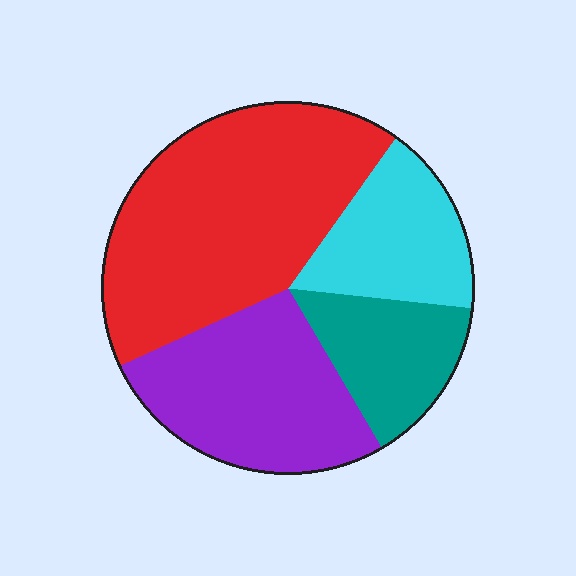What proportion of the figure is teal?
Teal covers around 15% of the figure.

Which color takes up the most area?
Red, at roughly 40%.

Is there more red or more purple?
Red.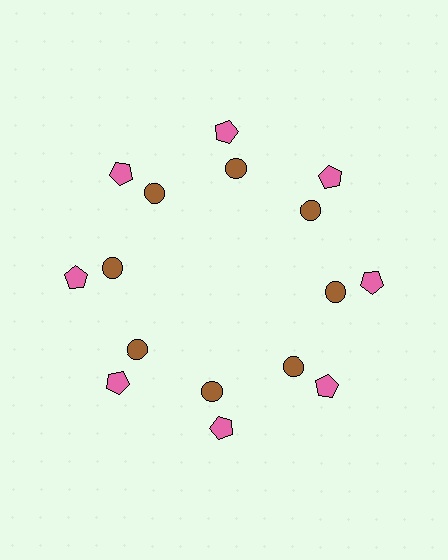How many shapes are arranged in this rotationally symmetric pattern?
There are 16 shapes, arranged in 8 groups of 2.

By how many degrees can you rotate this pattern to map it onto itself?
The pattern maps onto itself every 45 degrees of rotation.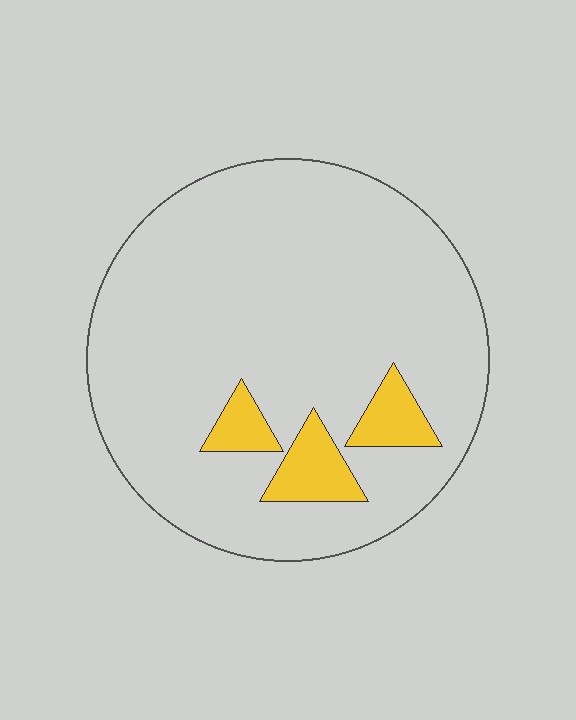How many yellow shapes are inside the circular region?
3.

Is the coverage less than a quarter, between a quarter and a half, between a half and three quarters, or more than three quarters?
Less than a quarter.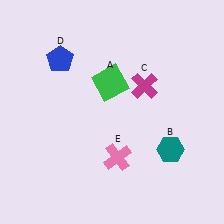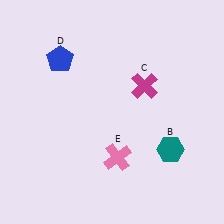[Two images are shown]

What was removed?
The green square (A) was removed in Image 2.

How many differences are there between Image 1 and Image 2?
There is 1 difference between the two images.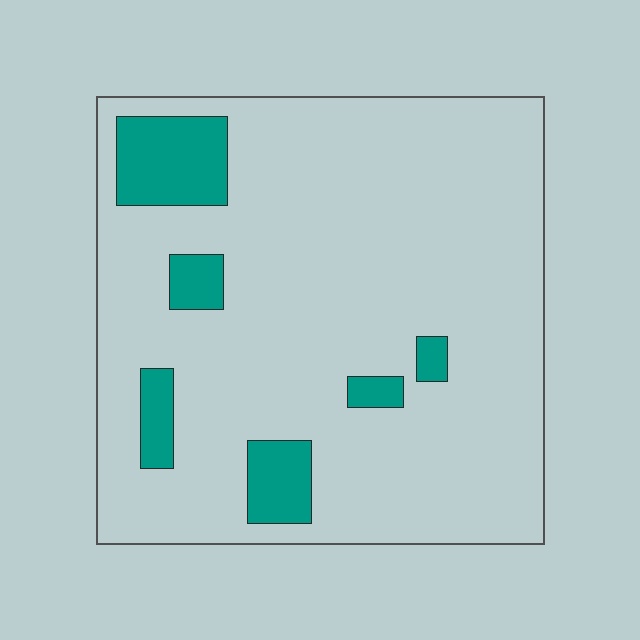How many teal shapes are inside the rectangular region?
6.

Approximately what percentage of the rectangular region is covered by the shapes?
Approximately 15%.